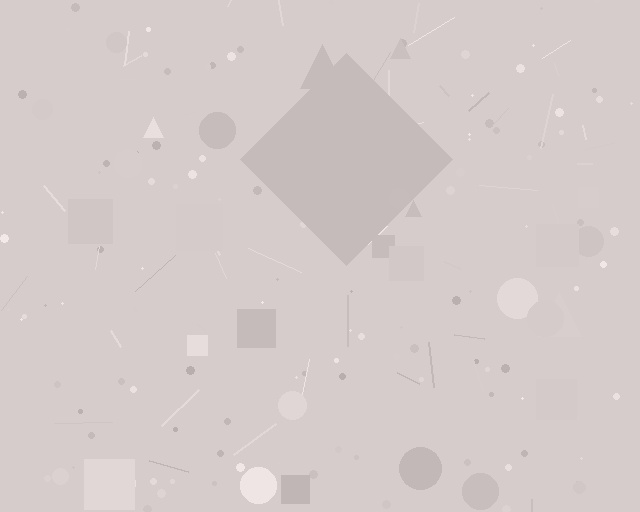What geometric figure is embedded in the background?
A diamond is embedded in the background.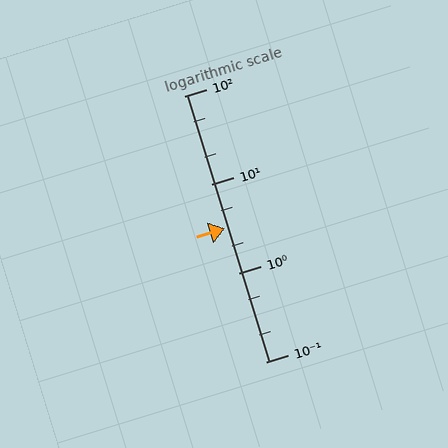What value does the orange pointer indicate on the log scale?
The pointer indicates approximately 3.2.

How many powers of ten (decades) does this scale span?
The scale spans 3 decades, from 0.1 to 100.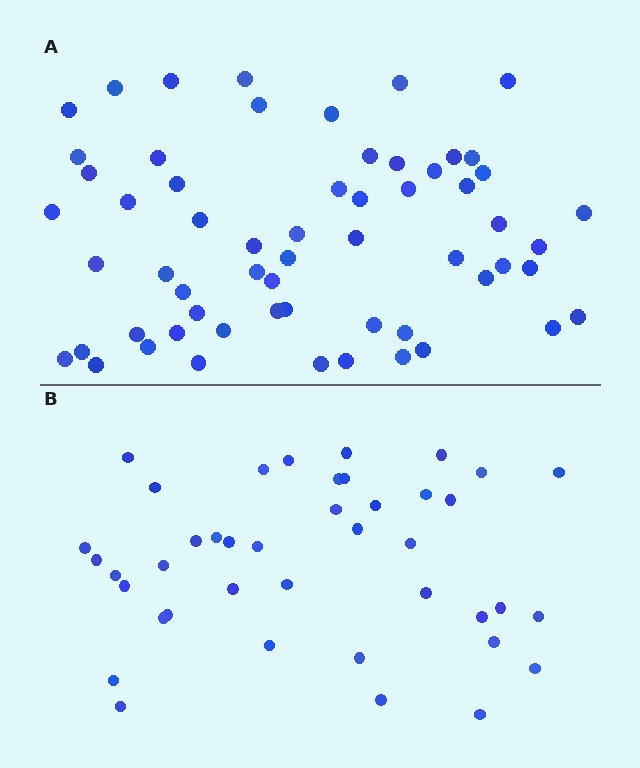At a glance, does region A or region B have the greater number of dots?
Region A (the top region) has more dots.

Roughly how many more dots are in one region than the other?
Region A has approximately 20 more dots than region B.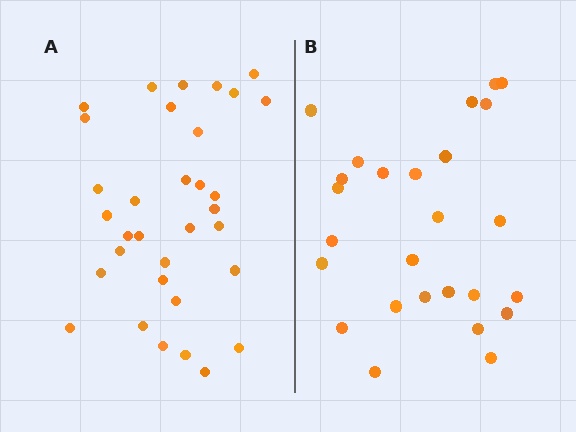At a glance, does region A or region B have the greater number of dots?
Region A (the left region) has more dots.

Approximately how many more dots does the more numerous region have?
Region A has roughly 8 or so more dots than region B.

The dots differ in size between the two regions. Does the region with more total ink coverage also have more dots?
No. Region B has more total ink coverage because its dots are larger, but region A actually contains more individual dots. Total area can be misleading — the number of items is what matters here.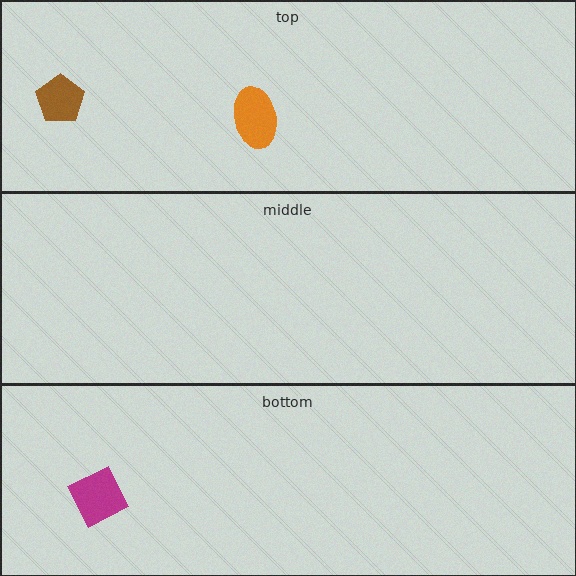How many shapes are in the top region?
2.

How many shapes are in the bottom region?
1.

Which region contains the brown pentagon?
The top region.